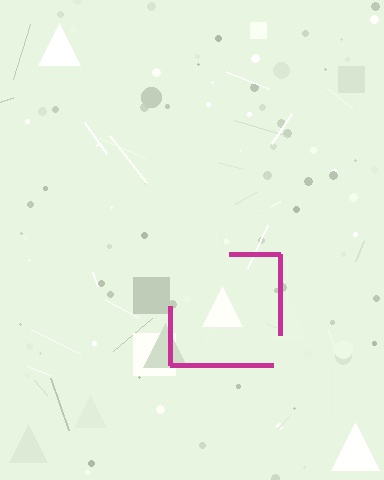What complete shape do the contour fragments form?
The contour fragments form a square.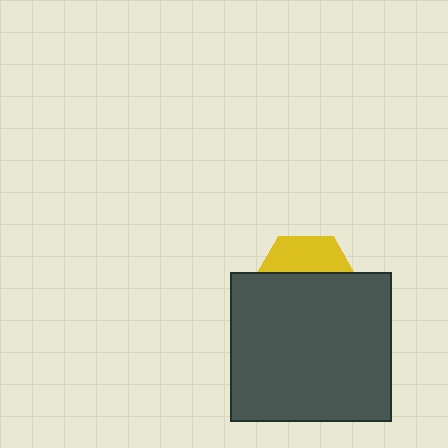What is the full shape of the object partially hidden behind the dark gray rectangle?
The partially hidden object is a yellow hexagon.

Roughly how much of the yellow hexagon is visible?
A small part of it is visible (roughly 34%).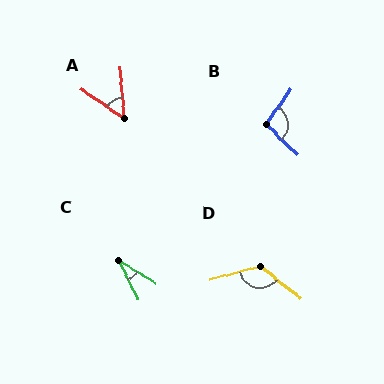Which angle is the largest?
D, at approximately 126 degrees.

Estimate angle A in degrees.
Approximately 52 degrees.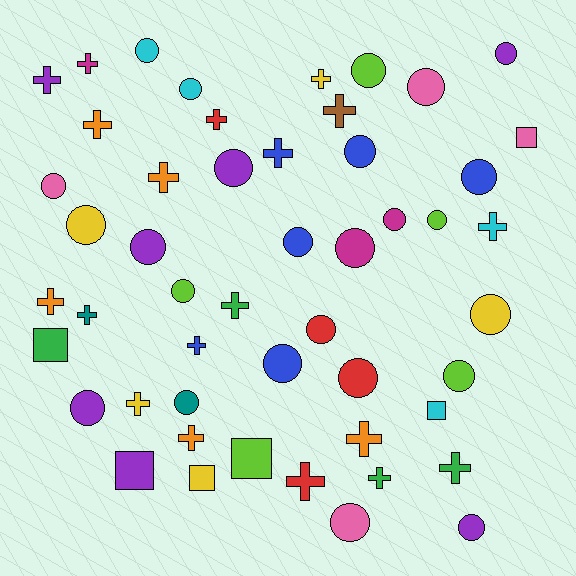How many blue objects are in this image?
There are 6 blue objects.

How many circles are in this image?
There are 25 circles.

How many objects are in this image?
There are 50 objects.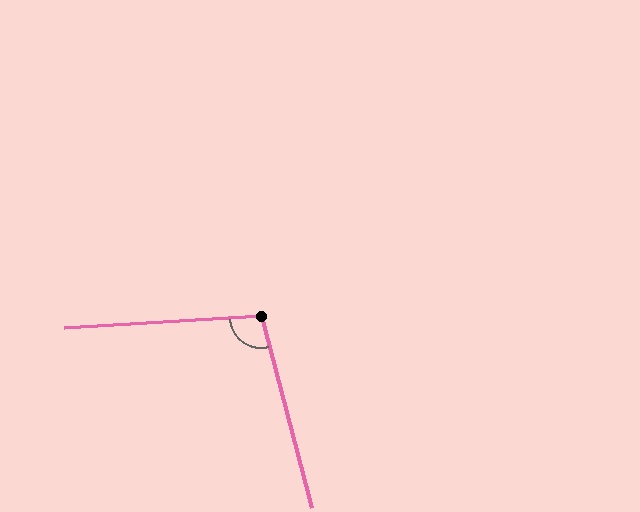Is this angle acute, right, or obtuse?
It is obtuse.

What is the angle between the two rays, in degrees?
Approximately 101 degrees.